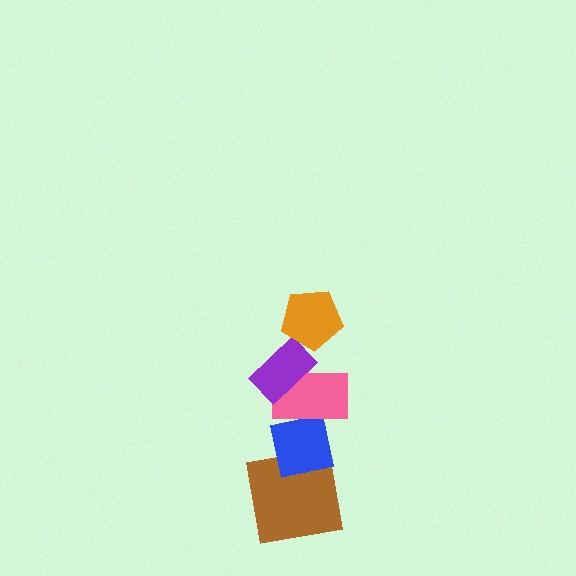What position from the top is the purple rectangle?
The purple rectangle is 2nd from the top.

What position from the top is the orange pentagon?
The orange pentagon is 1st from the top.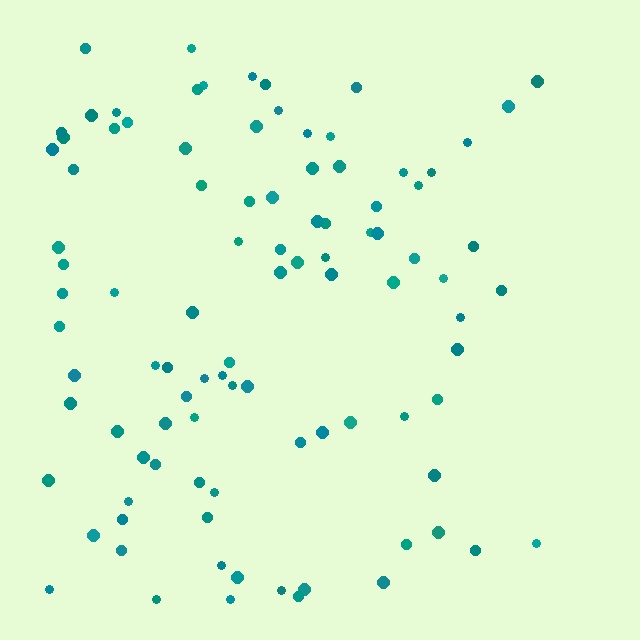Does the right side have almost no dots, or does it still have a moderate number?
Still a moderate number, just noticeably fewer than the left.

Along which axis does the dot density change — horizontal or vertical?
Horizontal.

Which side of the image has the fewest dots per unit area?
The right.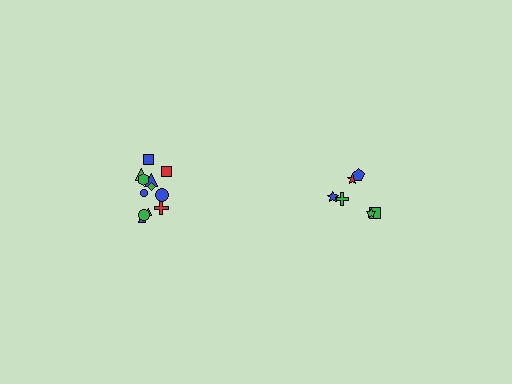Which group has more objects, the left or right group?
The left group.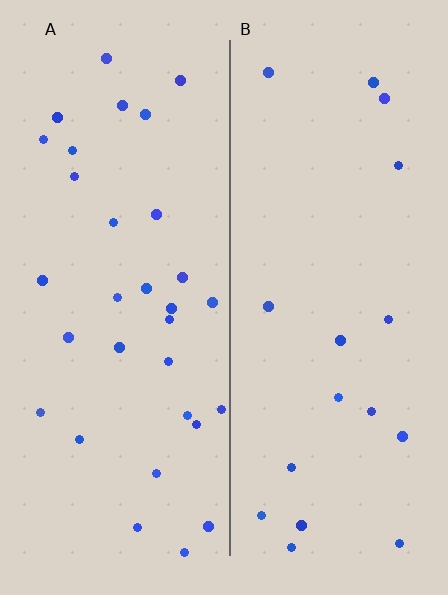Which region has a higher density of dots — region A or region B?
A (the left).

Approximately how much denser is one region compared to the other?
Approximately 1.8× — region A over region B.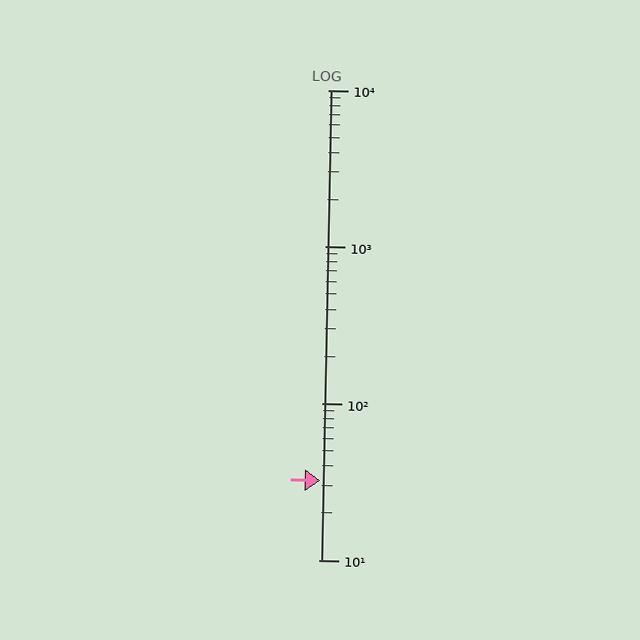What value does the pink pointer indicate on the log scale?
The pointer indicates approximately 32.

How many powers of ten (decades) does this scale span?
The scale spans 3 decades, from 10 to 10000.